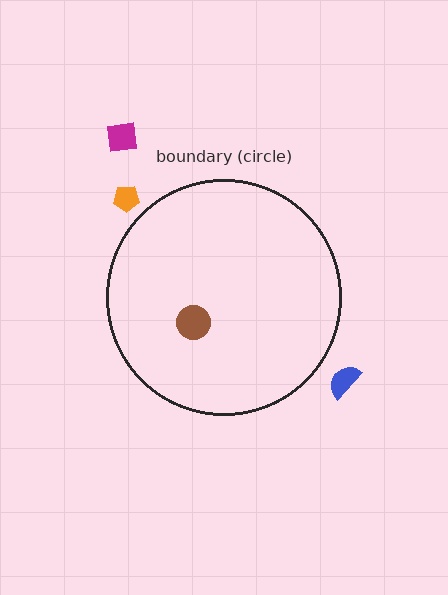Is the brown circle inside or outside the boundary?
Inside.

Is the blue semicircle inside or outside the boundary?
Outside.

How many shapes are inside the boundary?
1 inside, 3 outside.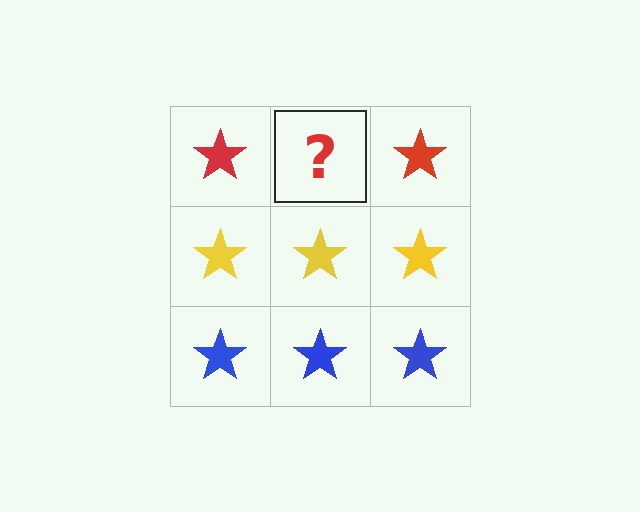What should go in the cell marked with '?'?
The missing cell should contain a red star.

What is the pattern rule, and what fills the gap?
The rule is that each row has a consistent color. The gap should be filled with a red star.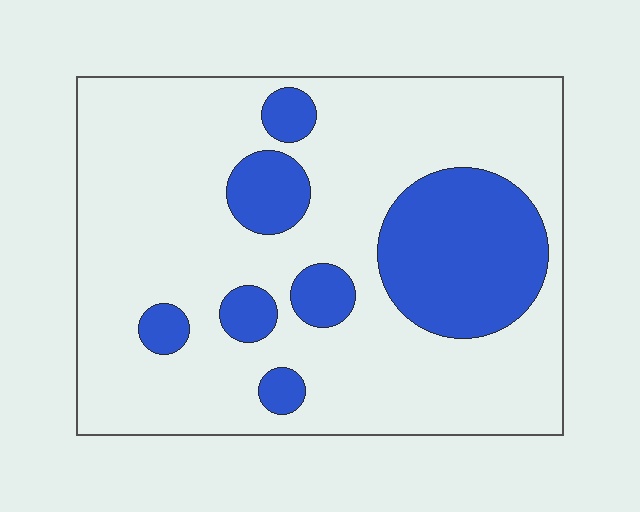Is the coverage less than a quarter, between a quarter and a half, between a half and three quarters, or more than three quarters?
Less than a quarter.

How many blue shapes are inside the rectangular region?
7.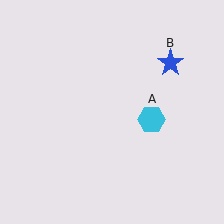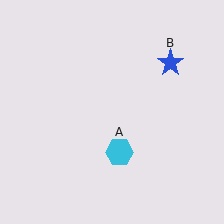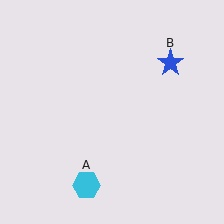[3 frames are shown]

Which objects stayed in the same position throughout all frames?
Blue star (object B) remained stationary.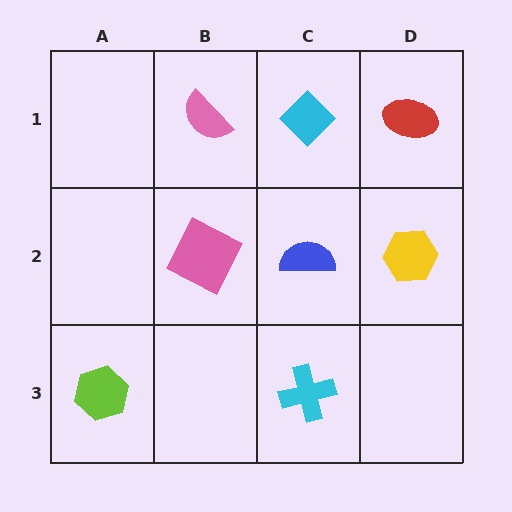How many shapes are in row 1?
3 shapes.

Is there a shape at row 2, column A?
No, that cell is empty.